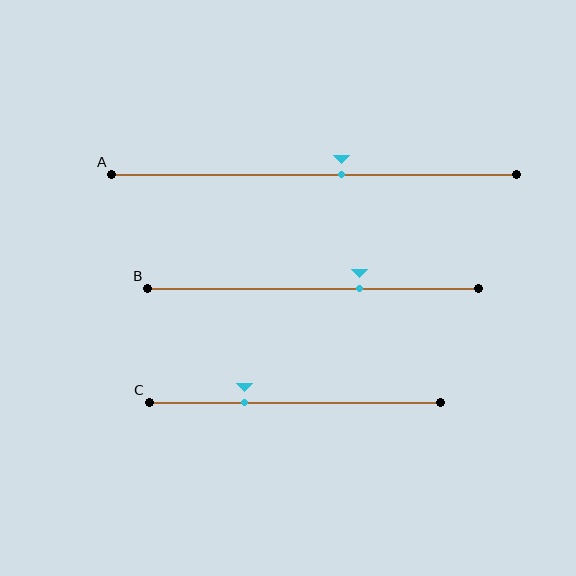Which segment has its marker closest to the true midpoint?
Segment A has its marker closest to the true midpoint.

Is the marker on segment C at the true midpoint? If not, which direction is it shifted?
No, the marker on segment C is shifted to the left by about 17% of the segment length.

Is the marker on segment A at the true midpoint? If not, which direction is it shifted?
No, the marker on segment A is shifted to the right by about 7% of the segment length.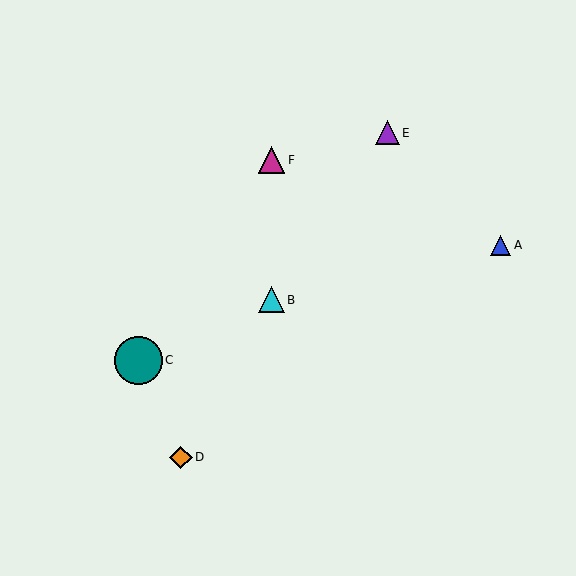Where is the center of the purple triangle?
The center of the purple triangle is at (387, 133).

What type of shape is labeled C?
Shape C is a teal circle.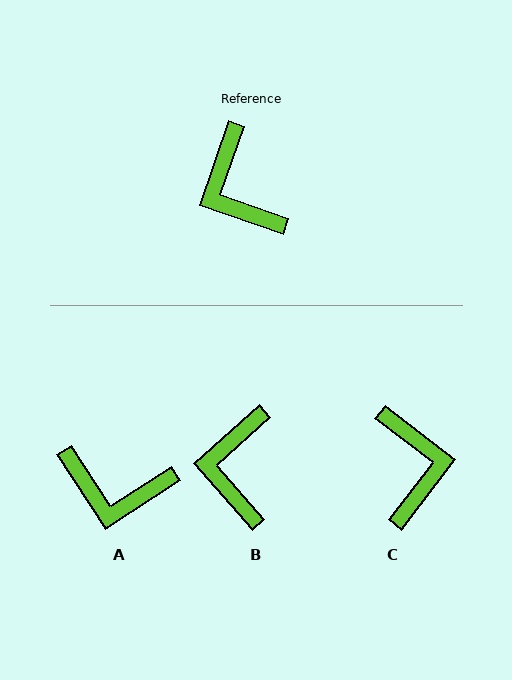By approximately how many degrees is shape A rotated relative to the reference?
Approximately 53 degrees counter-clockwise.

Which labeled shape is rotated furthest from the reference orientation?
C, about 162 degrees away.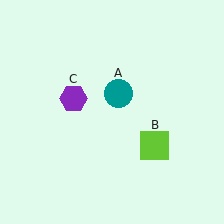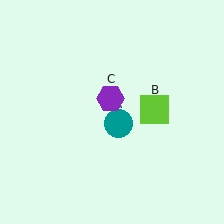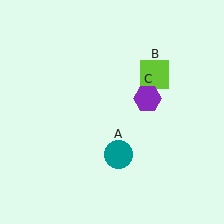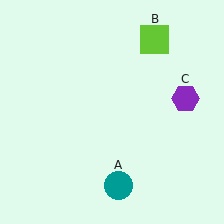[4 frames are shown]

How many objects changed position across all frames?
3 objects changed position: teal circle (object A), lime square (object B), purple hexagon (object C).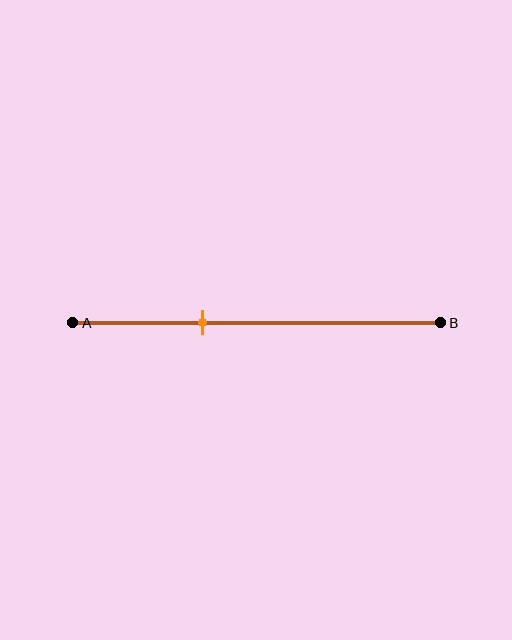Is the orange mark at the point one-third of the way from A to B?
Yes, the mark is approximately at the one-third point.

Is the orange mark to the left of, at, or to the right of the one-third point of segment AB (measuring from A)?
The orange mark is approximately at the one-third point of segment AB.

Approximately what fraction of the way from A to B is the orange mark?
The orange mark is approximately 35% of the way from A to B.